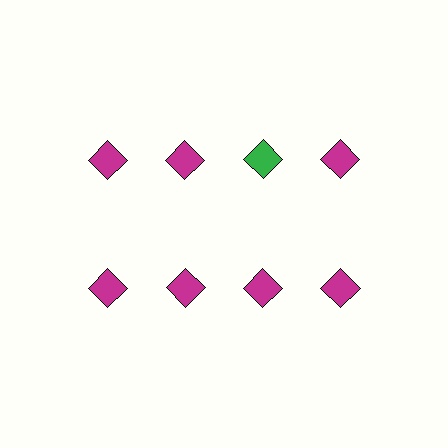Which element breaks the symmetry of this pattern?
The green diamond in the top row, center column breaks the symmetry. All other shapes are magenta diamonds.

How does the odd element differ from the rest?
It has a different color: green instead of magenta.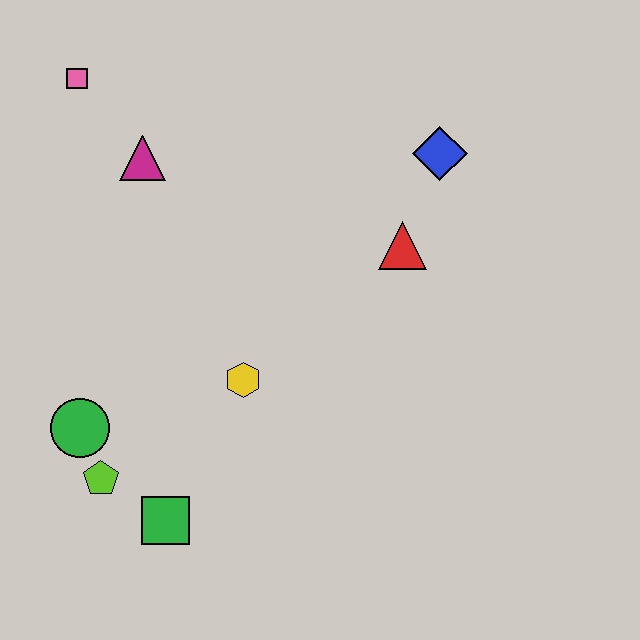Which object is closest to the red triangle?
The blue diamond is closest to the red triangle.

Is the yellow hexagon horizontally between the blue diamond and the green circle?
Yes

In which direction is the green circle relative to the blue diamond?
The green circle is to the left of the blue diamond.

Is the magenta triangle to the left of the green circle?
No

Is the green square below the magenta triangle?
Yes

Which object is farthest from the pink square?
The green square is farthest from the pink square.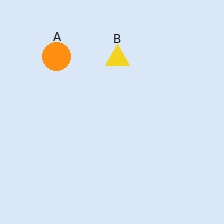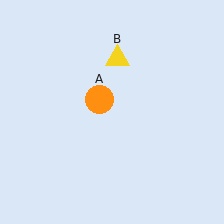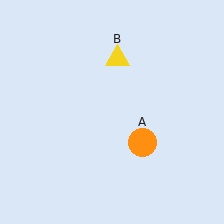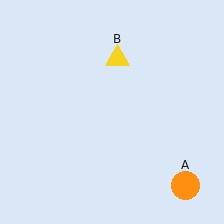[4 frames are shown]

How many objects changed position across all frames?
1 object changed position: orange circle (object A).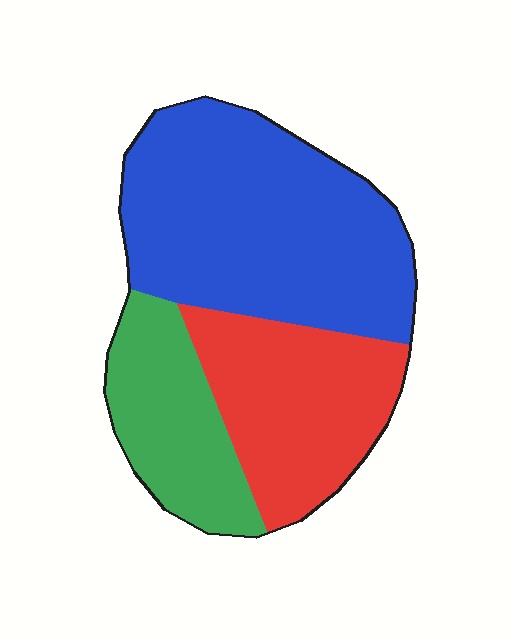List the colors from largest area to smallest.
From largest to smallest: blue, red, green.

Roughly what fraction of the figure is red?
Red takes up between a quarter and a half of the figure.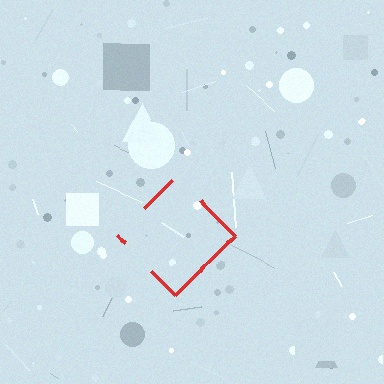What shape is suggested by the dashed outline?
The dashed outline suggests a diamond.